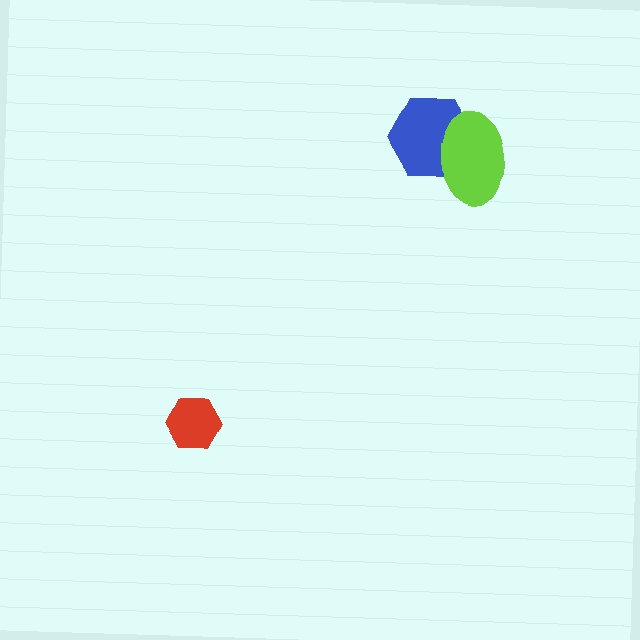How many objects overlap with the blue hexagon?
1 object overlaps with the blue hexagon.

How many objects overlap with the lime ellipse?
1 object overlaps with the lime ellipse.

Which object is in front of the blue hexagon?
The lime ellipse is in front of the blue hexagon.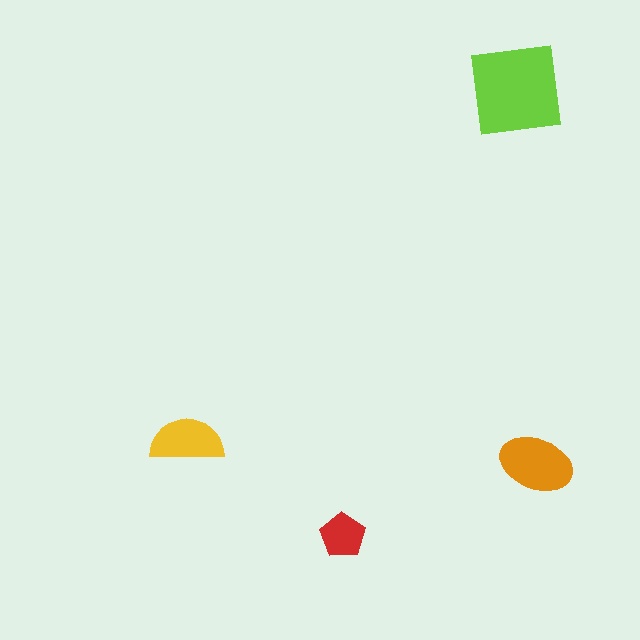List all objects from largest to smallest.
The lime square, the orange ellipse, the yellow semicircle, the red pentagon.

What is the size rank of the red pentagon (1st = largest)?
4th.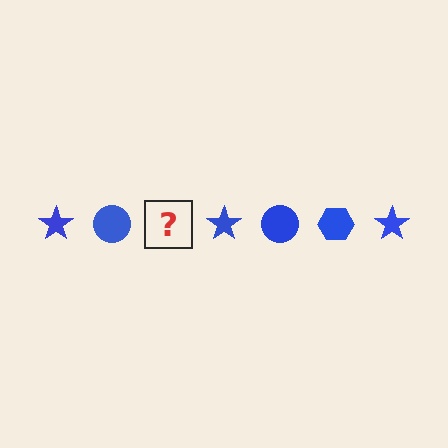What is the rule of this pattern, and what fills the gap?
The rule is that the pattern cycles through star, circle, hexagon shapes in blue. The gap should be filled with a blue hexagon.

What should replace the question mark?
The question mark should be replaced with a blue hexagon.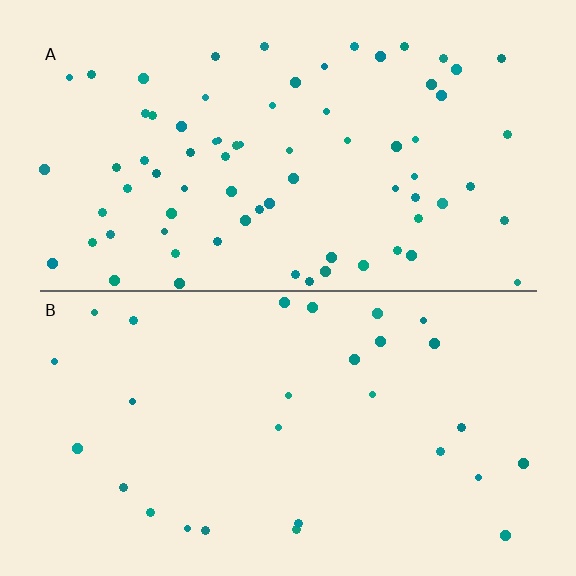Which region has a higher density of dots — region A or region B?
A (the top).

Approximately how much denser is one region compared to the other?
Approximately 2.6× — region A over region B.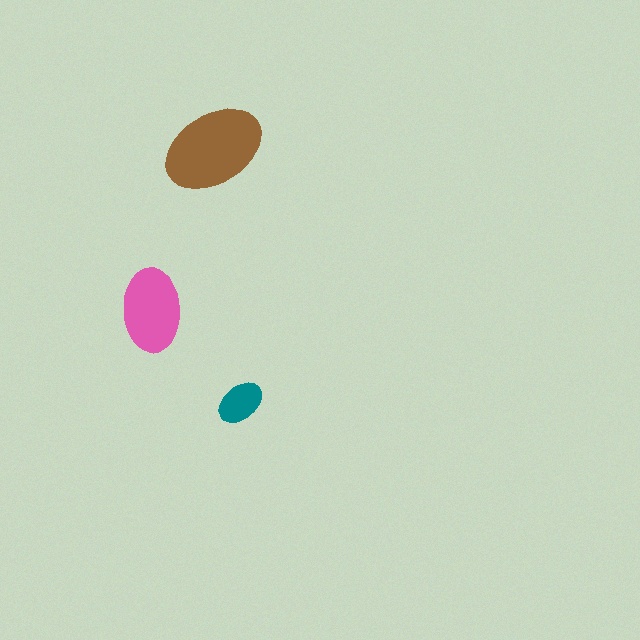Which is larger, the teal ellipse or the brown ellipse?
The brown one.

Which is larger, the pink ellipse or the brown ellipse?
The brown one.